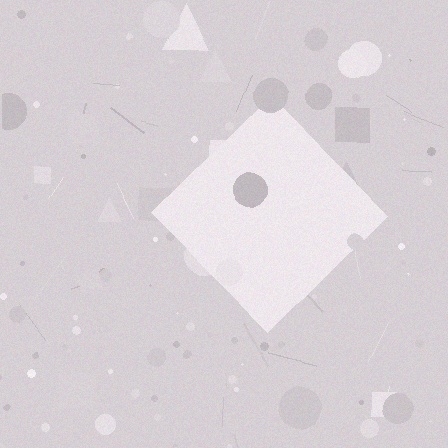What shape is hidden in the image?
A diamond is hidden in the image.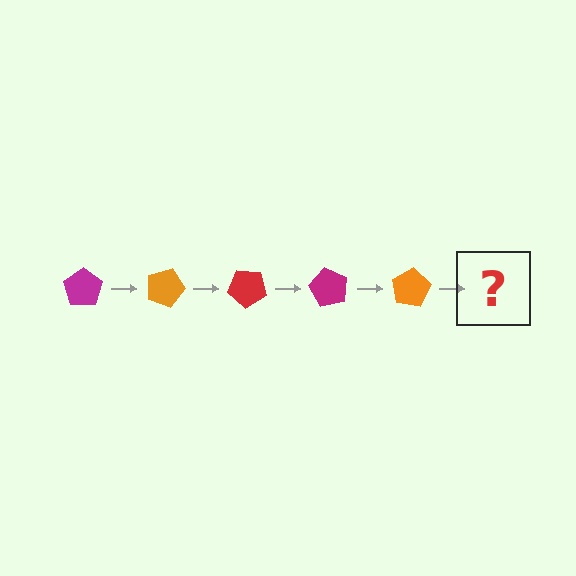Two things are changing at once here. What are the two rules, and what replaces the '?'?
The two rules are that it rotates 20 degrees each step and the color cycles through magenta, orange, and red. The '?' should be a red pentagon, rotated 100 degrees from the start.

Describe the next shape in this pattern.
It should be a red pentagon, rotated 100 degrees from the start.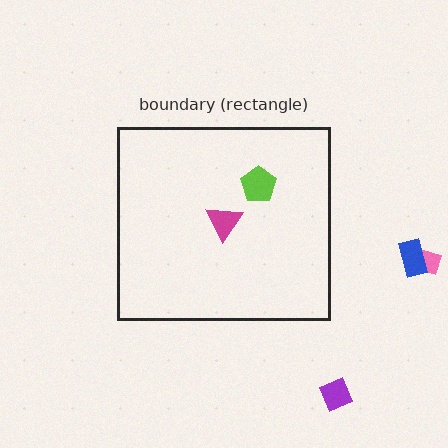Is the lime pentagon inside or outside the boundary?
Inside.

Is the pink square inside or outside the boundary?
Outside.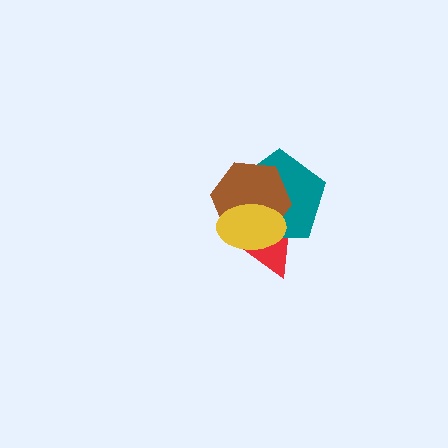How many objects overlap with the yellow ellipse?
3 objects overlap with the yellow ellipse.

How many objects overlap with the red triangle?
3 objects overlap with the red triangle.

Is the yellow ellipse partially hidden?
No, no other shape covers it.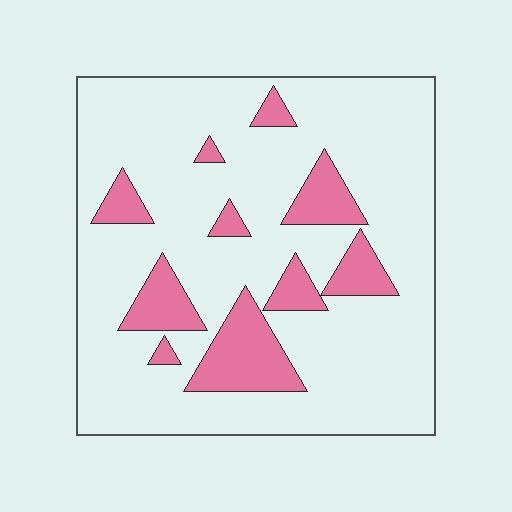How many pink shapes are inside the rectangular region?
10.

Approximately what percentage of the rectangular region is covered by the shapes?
Approximately 20%.